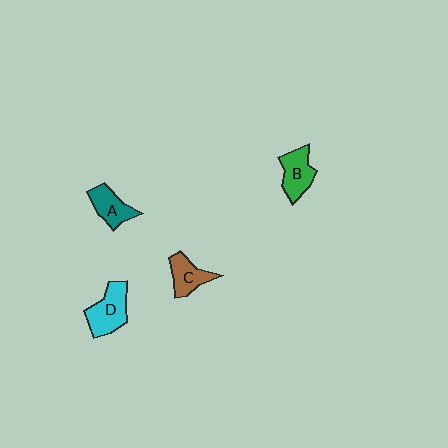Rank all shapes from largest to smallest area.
From largest to smallest: D (cyan), B (green), A (teal), C (brown).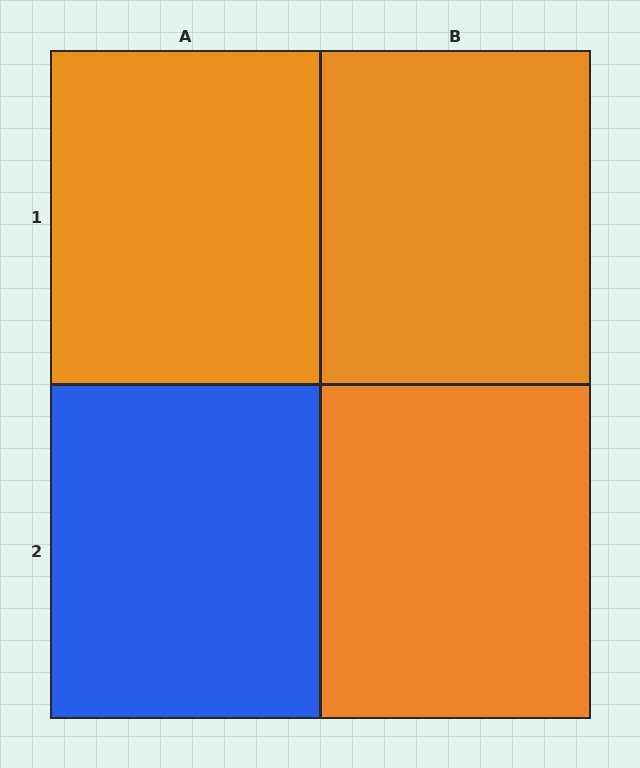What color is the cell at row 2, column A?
Blue.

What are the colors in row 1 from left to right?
Orange, orange.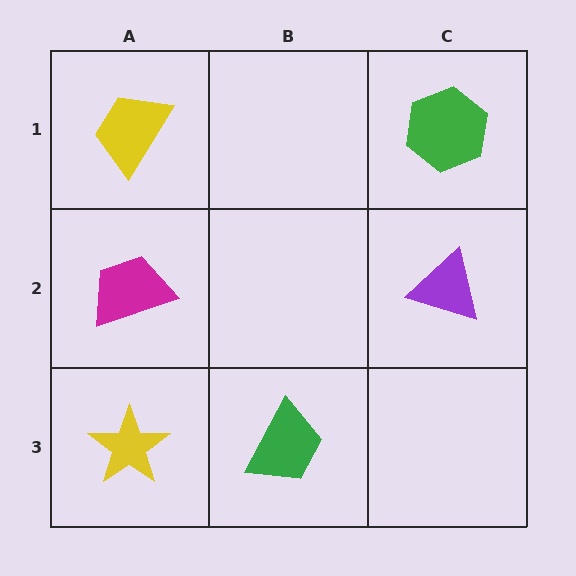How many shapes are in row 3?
2 shapes.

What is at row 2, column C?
A purple triangle.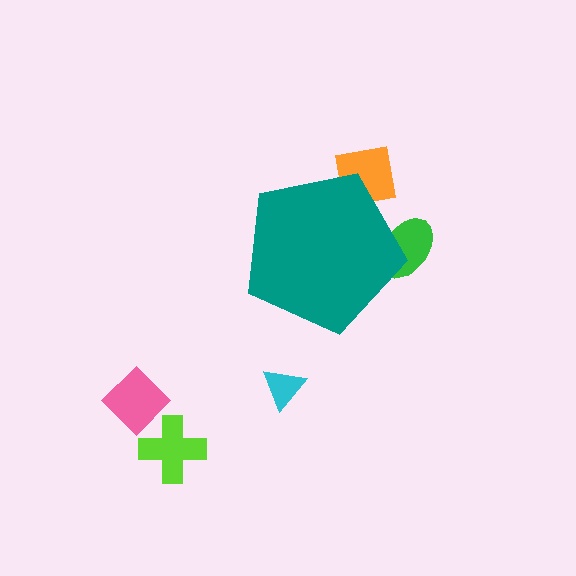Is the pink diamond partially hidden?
No, the pink diamond is fully visible.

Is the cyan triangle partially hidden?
No, the cyan triangle is fully visible.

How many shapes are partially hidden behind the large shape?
2 shapes are partially hidden.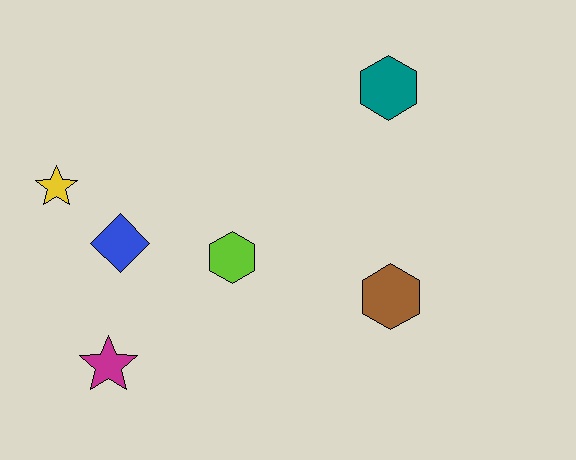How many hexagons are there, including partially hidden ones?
There are 3 hexagons.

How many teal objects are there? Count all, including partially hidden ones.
There is 1 teal object.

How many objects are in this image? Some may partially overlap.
There are 6 objects.